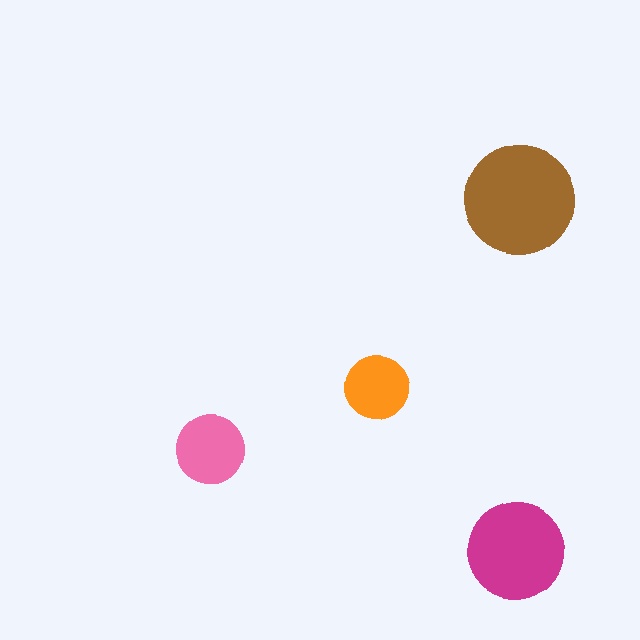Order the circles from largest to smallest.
the brown one, the magenta one, the pink one, the orange one.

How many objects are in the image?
There are 4 objects in the image.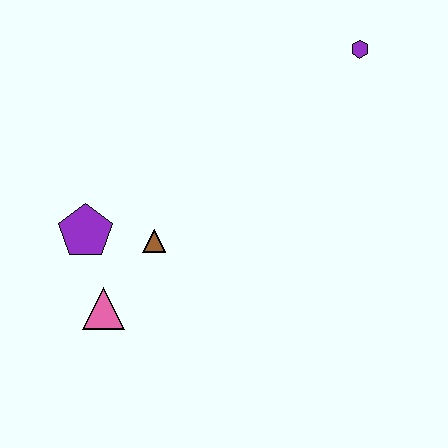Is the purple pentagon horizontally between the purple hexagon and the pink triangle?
No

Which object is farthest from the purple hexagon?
The pink triangle is farthest from the purple hexagon.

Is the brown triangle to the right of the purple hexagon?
No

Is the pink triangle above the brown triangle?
No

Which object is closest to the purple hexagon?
The brown triangle is closest to the purple hexagon.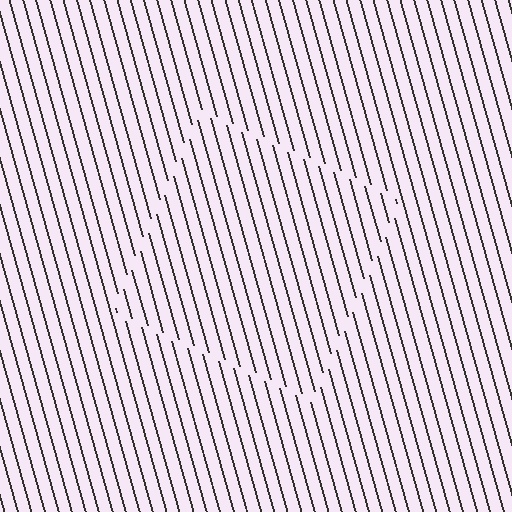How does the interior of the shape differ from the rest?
The interior of the shape contains the same grating, shifted by half a period — the contour is defined by the phase discontinuity where line-ends from the inner and outer gratings abut.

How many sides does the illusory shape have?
4 sides — the line-ends trace a square.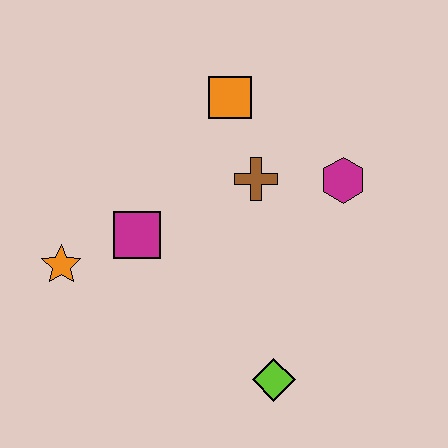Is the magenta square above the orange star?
Yes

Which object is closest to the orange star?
The magenta square is closest to the orange star.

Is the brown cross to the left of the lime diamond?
Yes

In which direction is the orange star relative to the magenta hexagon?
The orange star is to the left of the magenta hexagon.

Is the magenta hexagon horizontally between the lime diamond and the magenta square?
No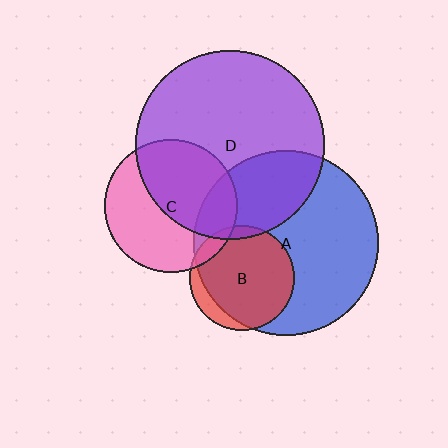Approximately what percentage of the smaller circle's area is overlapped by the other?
Approximately 20%.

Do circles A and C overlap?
Yes.